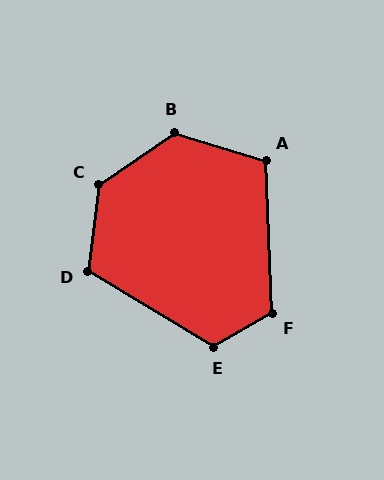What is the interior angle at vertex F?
Approximately 117 degrees (obtuse).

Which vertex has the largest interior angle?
C, at approximately 131 degrees.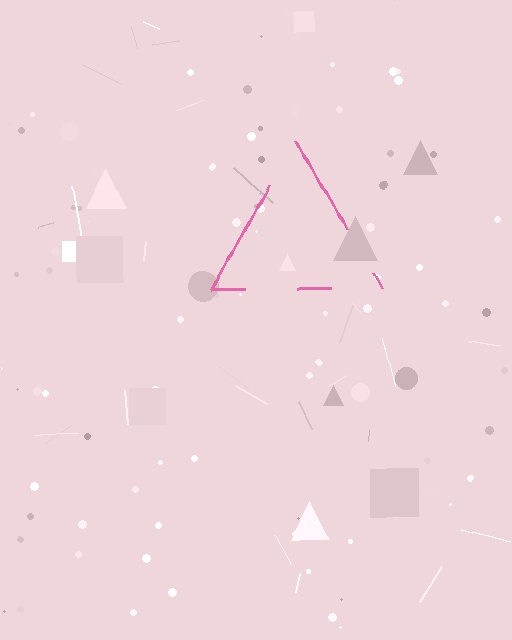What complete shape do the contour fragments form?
The contour fragments form a triangle.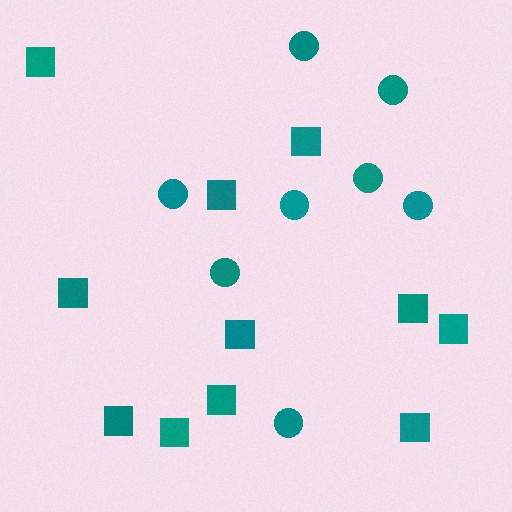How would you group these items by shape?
There are 2 groups: one group of circles (8) and one group of squares (11).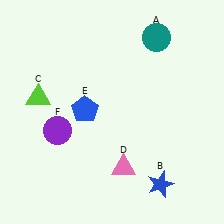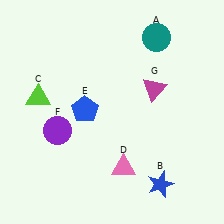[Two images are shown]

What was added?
A magenta triangle (G) was added in Image 2.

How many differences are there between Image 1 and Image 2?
There is 1 difference between the two images.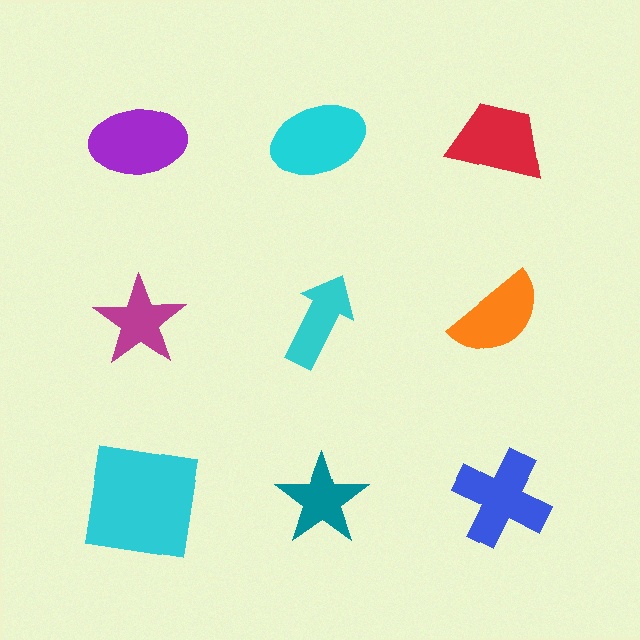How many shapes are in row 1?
3 shapes.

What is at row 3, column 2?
A teal star.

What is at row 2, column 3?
An orange semicircle.